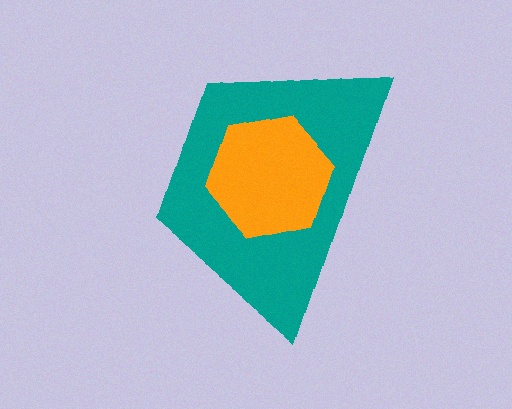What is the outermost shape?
The teal trapezoid.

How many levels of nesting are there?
2.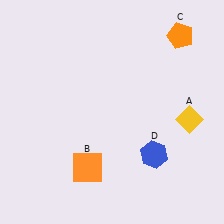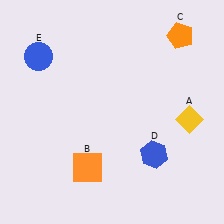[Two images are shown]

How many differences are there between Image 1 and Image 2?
There is 1 difference between the two images.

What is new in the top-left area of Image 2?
A blue circle (E) was added in the top-left area of Image 2.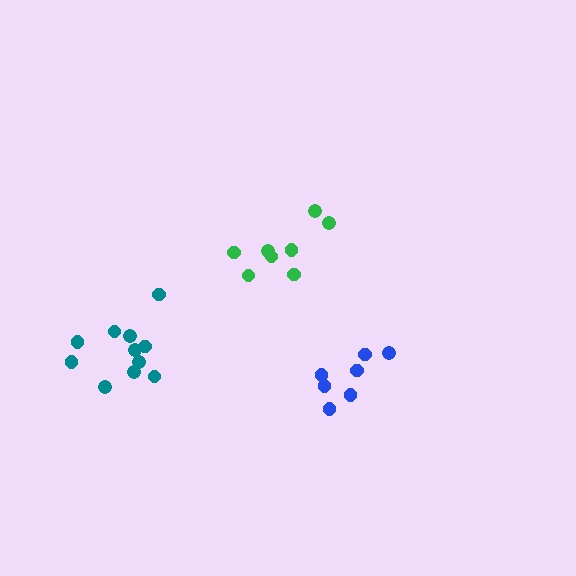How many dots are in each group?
Group 1: 11 dots, Group 2: 7 dots, Group 3: 8 dots (26 total).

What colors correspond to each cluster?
The clusters are colored: teal, blue, green.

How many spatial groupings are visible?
There are 3 spatial groupings.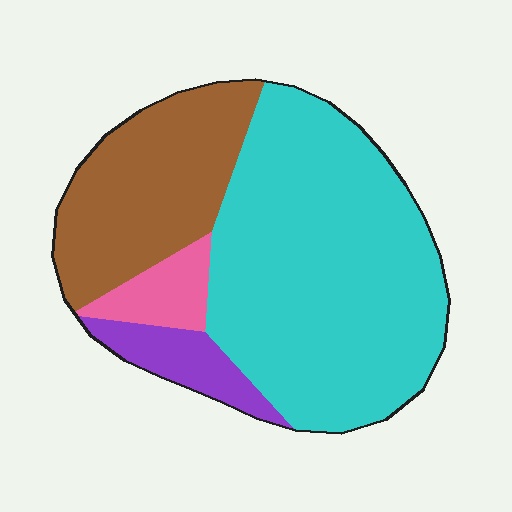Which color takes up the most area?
Cyan, at roughly 60%.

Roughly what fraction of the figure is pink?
Pink takes up less than a sixth of the figure.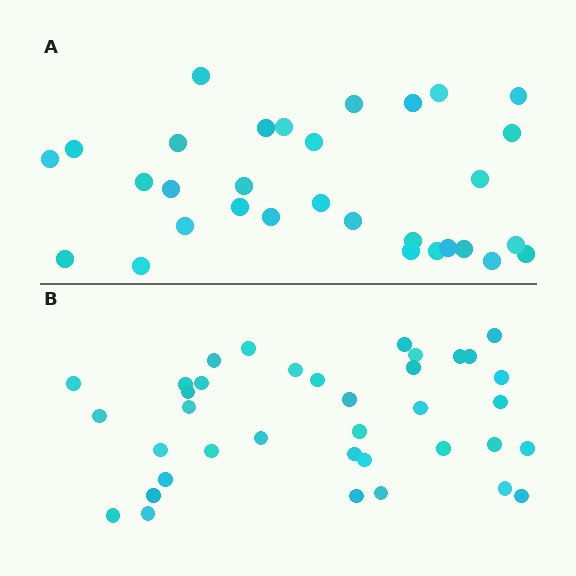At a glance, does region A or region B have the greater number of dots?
Region B (the bottom region) has more dots.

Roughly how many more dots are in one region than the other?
Region B has about 6 more dots than region A.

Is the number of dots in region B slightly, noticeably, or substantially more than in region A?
Region B has only slightly more — the two regions are fairly close. The ratio is roughly 1.2 to 1.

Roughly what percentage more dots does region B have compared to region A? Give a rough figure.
About 20% more.